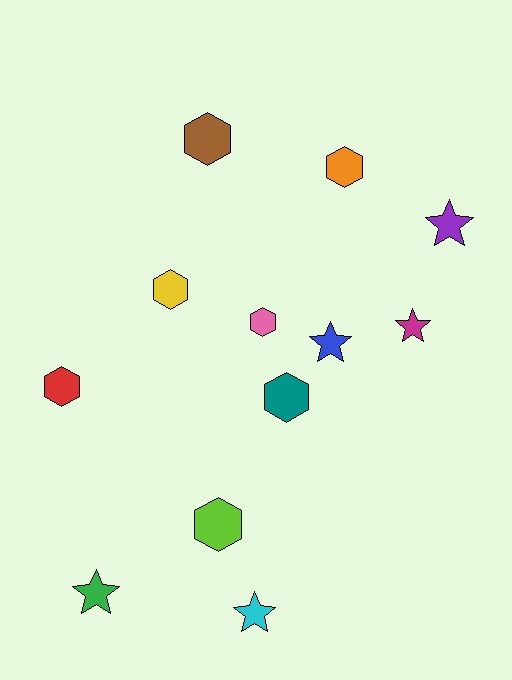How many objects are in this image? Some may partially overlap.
There are 12 objects.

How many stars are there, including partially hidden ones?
There are 5 stars.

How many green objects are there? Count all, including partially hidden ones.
There is 1 green object.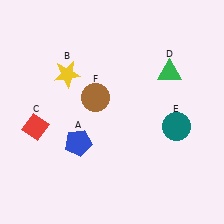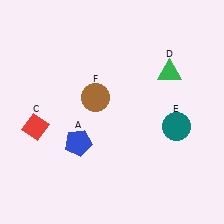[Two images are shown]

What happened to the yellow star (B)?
The yellow star (B) was removed in Image 2. It was in the top-left area of Image 1.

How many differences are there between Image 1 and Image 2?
There is 1 difference between the two images.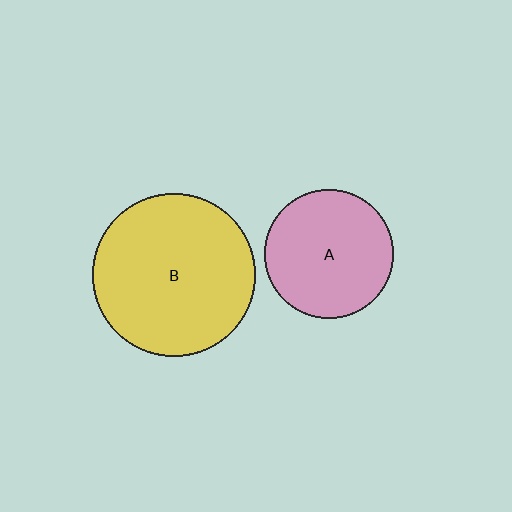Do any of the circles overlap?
No, none of the circles overlap.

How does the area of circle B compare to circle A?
Approximately 1.6 times.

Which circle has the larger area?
Circle B (yellow).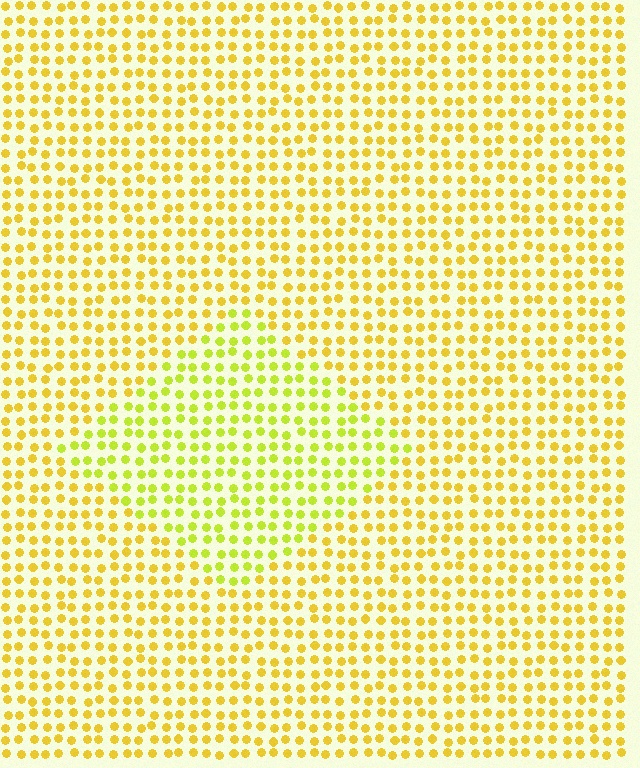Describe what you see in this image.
The image is filled with small yellow elements in a uniform arrangement. A diamond-shaped region is visible where the elements are tinted to a slightly different hue, forming a subtle color boundary.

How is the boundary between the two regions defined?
The boundary is defined purely by a slight shift in hue (about 25 degrees). Spacing, size, and orientation are identical on both sides.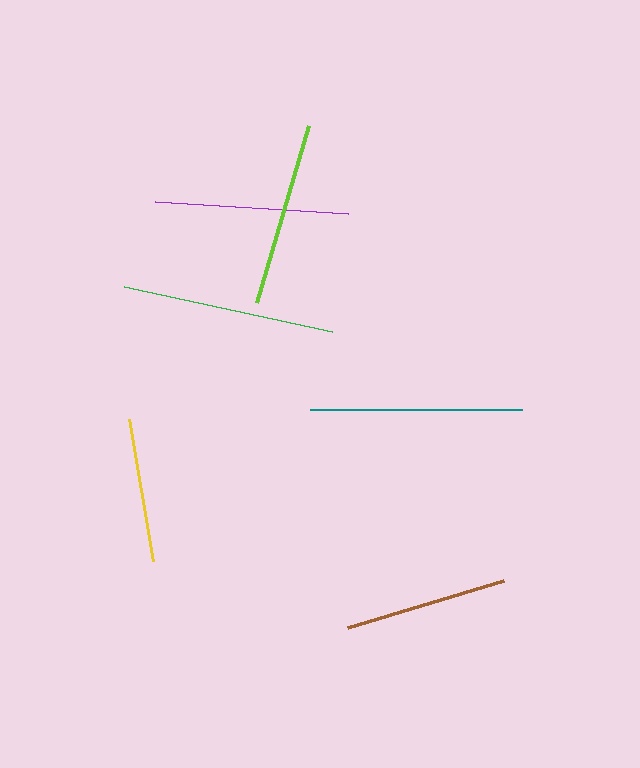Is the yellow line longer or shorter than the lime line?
The lime line is longer than the yellow line.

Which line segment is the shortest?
The yellow line is the shortest at approximately 144 pixels.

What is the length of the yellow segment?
The yellow segment is approximately 144 pixels long.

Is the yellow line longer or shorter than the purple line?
The purple line is longer than the yellow line.